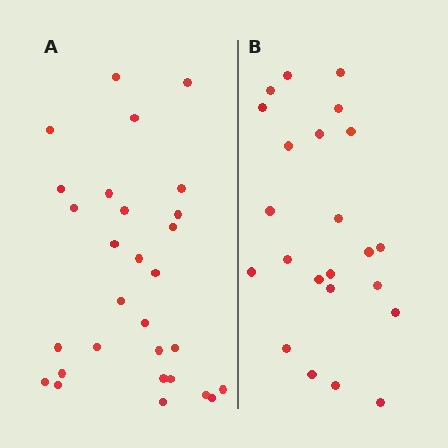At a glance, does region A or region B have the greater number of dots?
Region A (the left region) has more dots.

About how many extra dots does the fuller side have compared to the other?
Region A has about 6 more dots than region B.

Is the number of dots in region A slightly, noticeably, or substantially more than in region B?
Region A has noticeably more, but not dramatically so. The ratio is roughly 1.3 to 1.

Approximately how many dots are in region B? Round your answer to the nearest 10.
About 20 dots. (The exact count is 23, which rounds to 20.)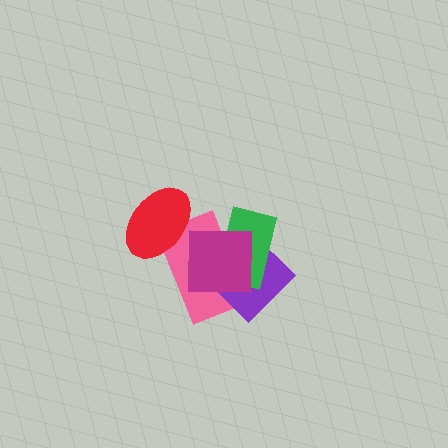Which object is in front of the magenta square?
The red ellipse is in front of the magenta square.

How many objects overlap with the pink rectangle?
4 objects overlap with the pink rectangle.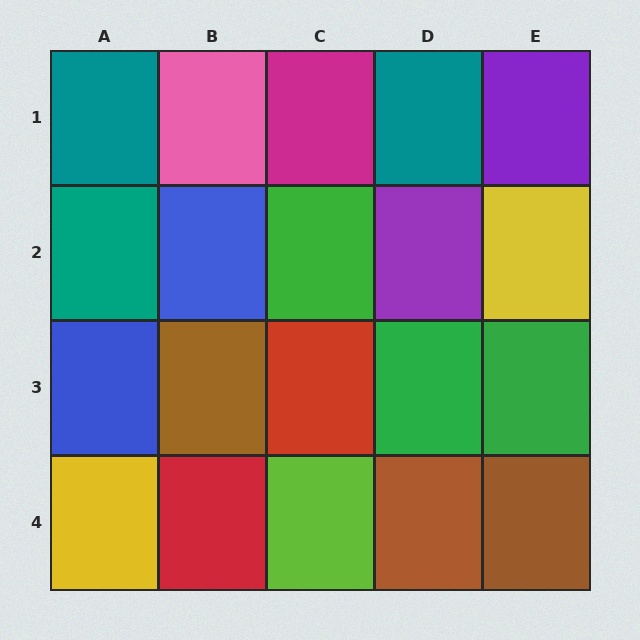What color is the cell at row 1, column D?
Teal.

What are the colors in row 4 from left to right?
Yellow, red, lime, brown, brown.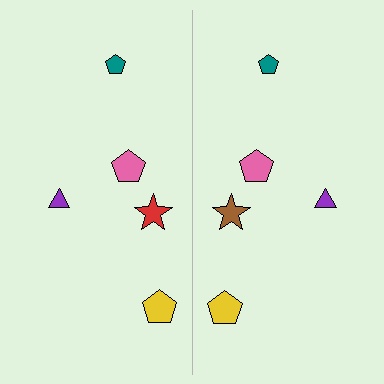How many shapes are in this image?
There are 10 shapes in this image.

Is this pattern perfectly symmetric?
No, the pattern is not perfectly symmetric. The brown star on the right side breaks the symmetry — its mirror counterpart is red.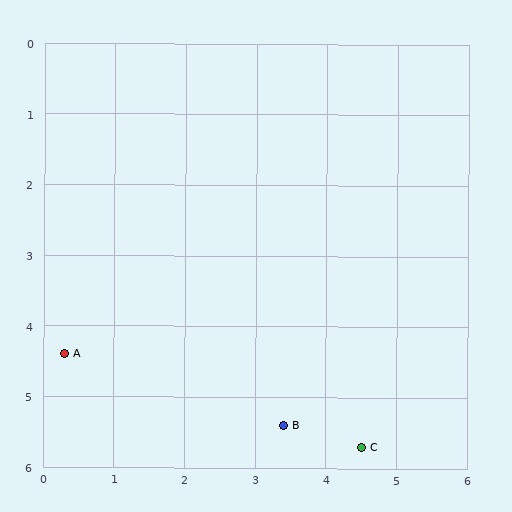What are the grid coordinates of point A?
Point A is at approximately (0.3, 4.4).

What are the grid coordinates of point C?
Point C is at approximately (4.5, 5.7).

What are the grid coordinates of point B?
Point B is at approximately (3.4, 5.4).